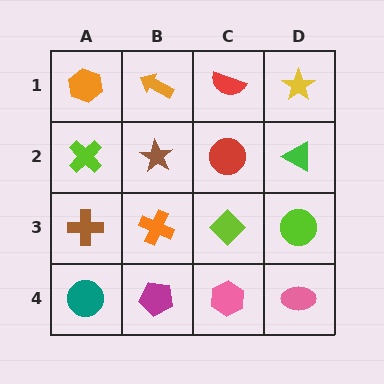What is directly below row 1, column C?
A red circle.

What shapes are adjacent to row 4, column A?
A brown cross (row 3, column A), a magenta pentagon (row 4, column B).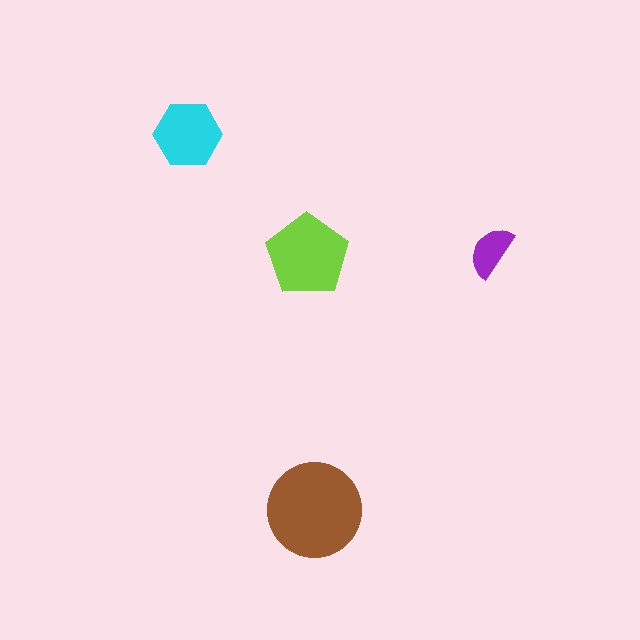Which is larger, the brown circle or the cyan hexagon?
The brown circle.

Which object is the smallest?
The purple semicircle.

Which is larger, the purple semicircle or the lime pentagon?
The lime pentagon.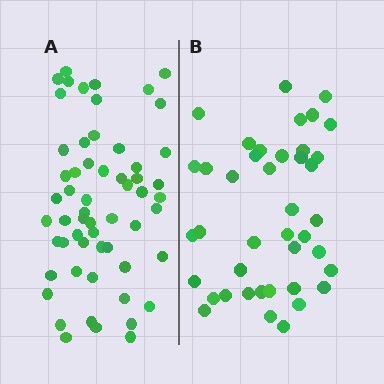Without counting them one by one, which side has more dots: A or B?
Region A (the left region) has more dots.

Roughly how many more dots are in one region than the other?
Region A has approximately 15 more dots than region B.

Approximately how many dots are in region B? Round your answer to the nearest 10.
About 40 dots. (The exact count is 41, which rounds to 40.)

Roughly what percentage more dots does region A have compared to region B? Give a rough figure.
About 40% more.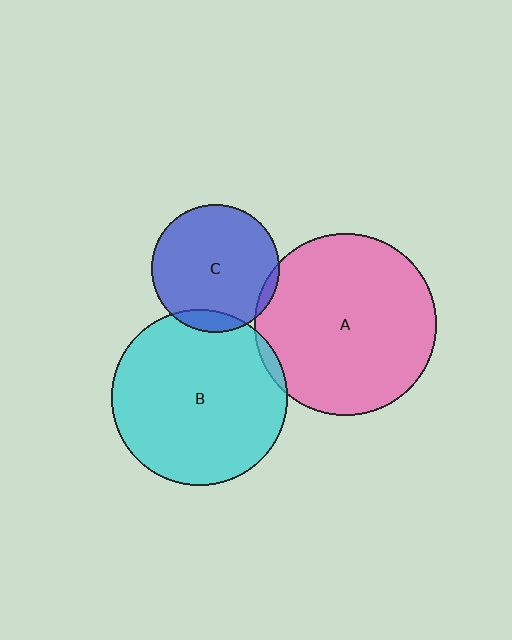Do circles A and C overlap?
Yes.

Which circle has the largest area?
Circle A (pink).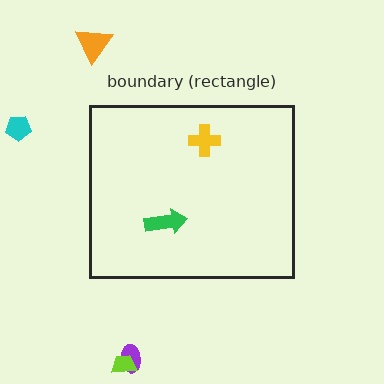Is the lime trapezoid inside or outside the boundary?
Outside.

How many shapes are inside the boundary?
2 inside, 4 outside.